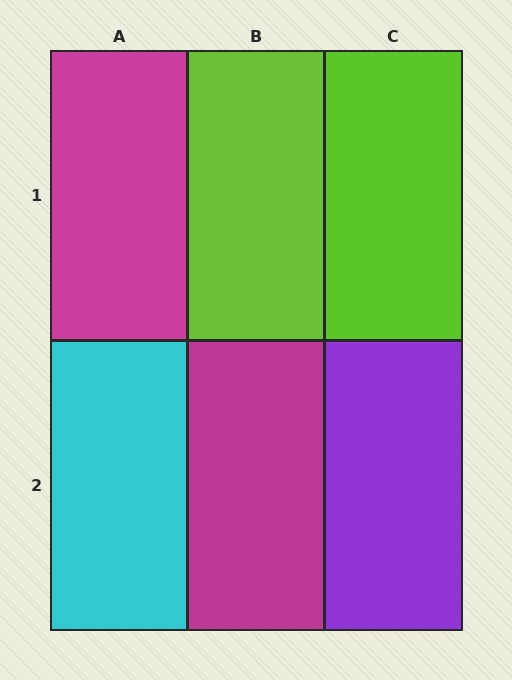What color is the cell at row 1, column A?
Magenta.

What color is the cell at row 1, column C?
Lime.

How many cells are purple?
1 cell is purple.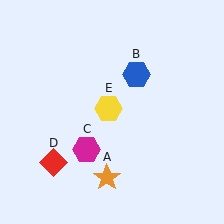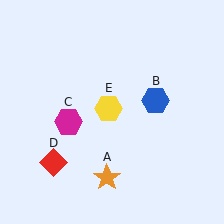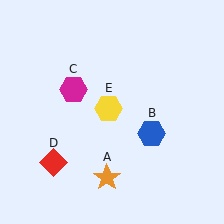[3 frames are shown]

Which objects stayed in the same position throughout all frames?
Orange star (object A) and red diamond (object D) and yellow hexagon (object E) remained stationary.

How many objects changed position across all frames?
2 objects changed position: blue hexagon (object B), magenta hexagon (object C).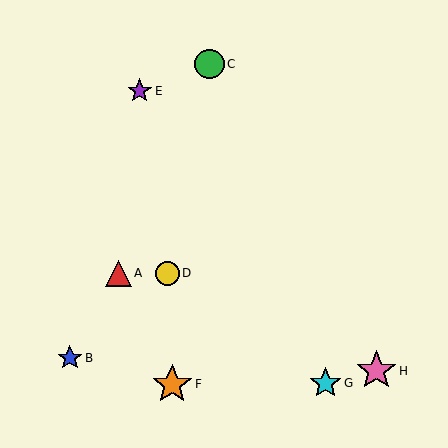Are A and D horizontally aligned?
Yes, both are at y≈273.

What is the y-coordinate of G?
Object G is at y≈383.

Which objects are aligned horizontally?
Objects A, D are aligned horizontally.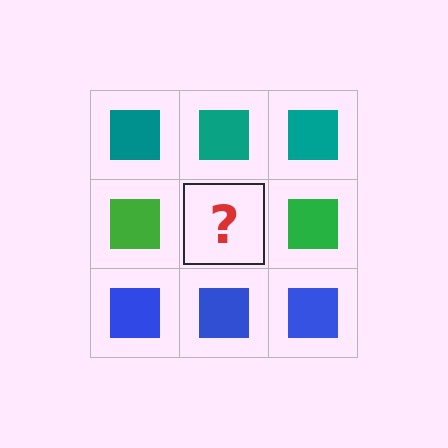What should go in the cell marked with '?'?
The missing cell should contain a green square.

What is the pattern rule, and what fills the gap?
The rule is that each row has a consistent color. The gap should be filled with a green square.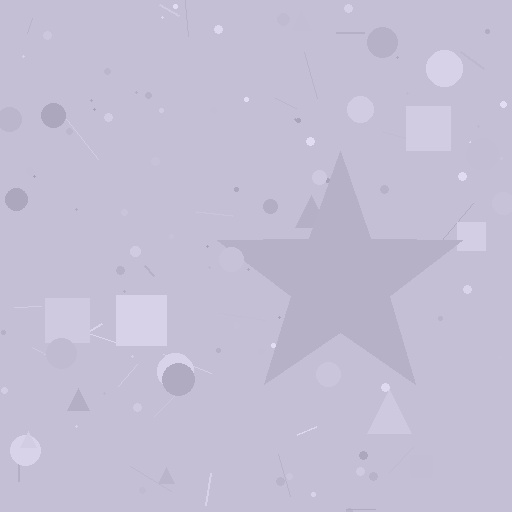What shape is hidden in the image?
A star is hidden in the image.